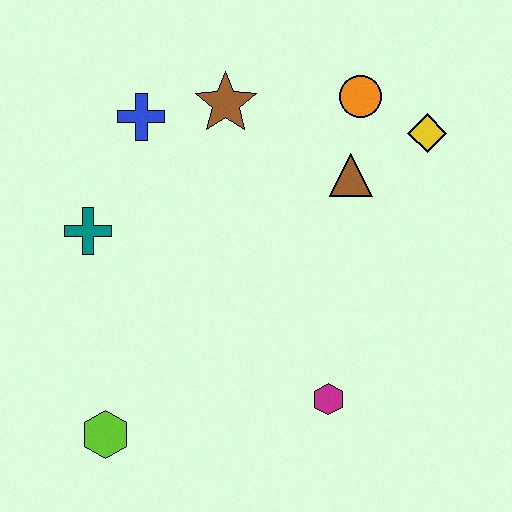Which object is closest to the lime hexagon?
The teal cross is closest to the lime hexagon.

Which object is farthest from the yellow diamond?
The lime hexagon is farthest from the yellow diamond.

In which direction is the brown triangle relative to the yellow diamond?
The brown triangle is to the left of the yellow diamond.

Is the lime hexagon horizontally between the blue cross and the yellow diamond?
No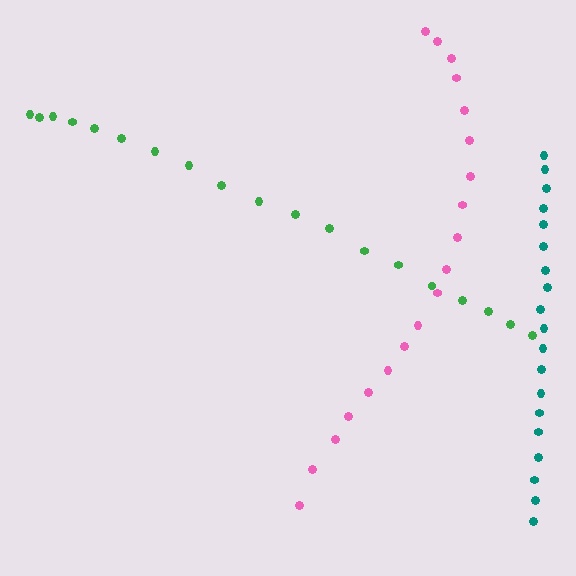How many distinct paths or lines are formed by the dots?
There are 3 distinct paths.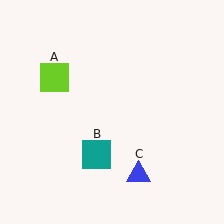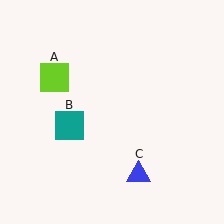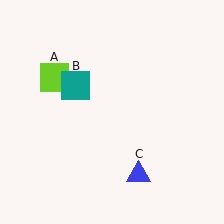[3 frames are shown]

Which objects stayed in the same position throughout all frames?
Lime square (object A) and blue triangle (object C) remained stationary.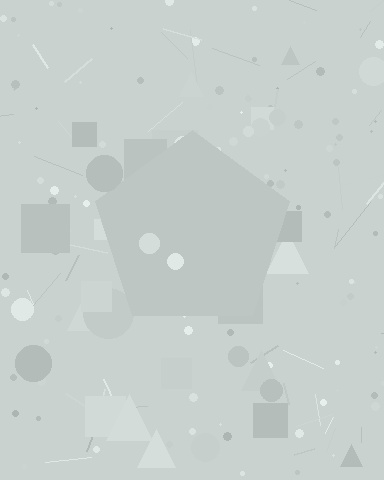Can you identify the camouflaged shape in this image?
The camouflaged shape is a pentagon.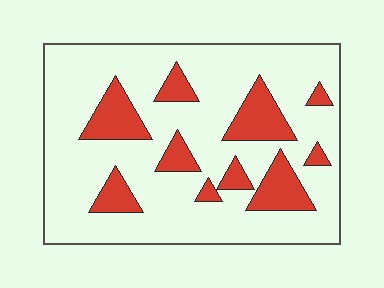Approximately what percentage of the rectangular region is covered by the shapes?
Approximately 20%.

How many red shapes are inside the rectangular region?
10.